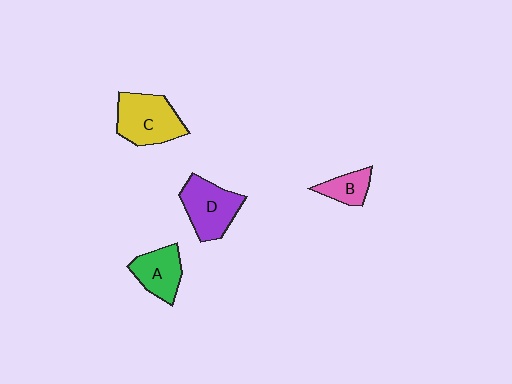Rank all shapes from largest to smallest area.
From largest to smallest: C (yellow), D (purple), A (green), B (pink).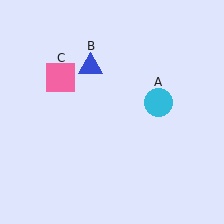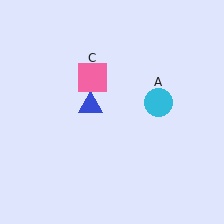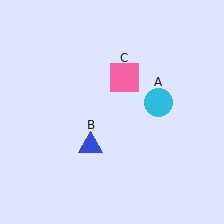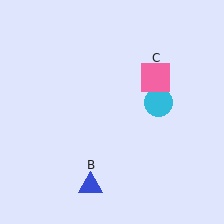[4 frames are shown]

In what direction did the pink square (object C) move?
The pink square (object C) moved right.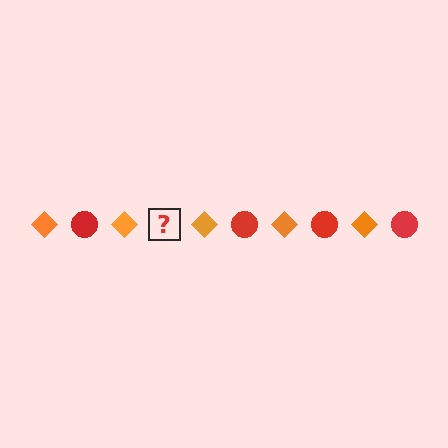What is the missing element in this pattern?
The missing element is a red circle.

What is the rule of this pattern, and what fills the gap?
The rule is that the pattern alternates between orange diamond and red circle. The gap should be filled with a red circle.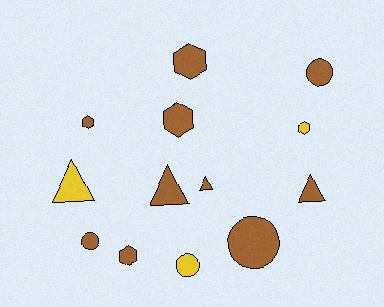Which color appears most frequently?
Brown, with 10 objects.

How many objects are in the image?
There are 13 objects.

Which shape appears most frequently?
Hexagon, with 5 objects.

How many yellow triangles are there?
There is 1 yellow triangle.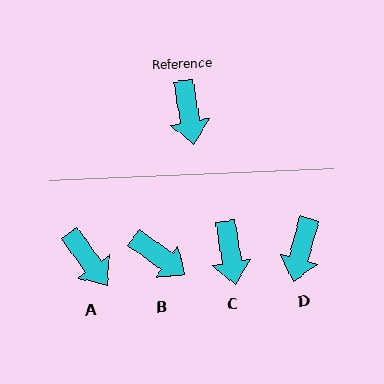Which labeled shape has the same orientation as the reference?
C.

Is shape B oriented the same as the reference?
No, it is off by about 45 degrees.